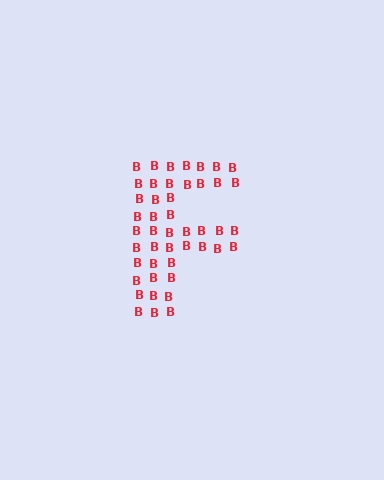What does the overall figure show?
The overall figure shows the letter F.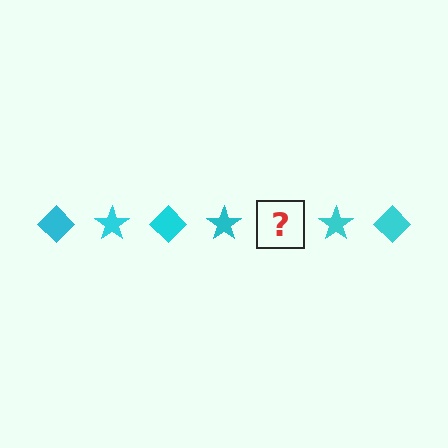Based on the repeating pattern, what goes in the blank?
The blank should be a cyan diamond.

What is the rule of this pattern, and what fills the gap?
The rule is that the pattern cycles through diamond, star shapes in cyan. The gap should be filled with a cyan diamond.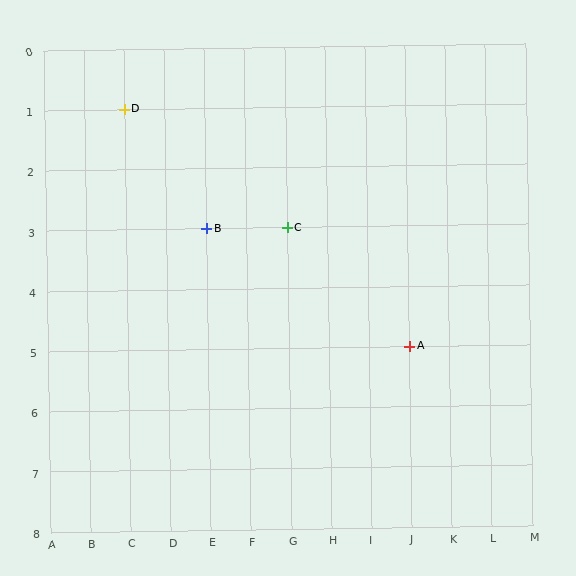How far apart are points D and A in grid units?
Points D and A are 7 columns and 4 rows apart (about 8.1 grid units diagonally).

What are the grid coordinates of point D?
Point D is at grid coordinates (C, 1).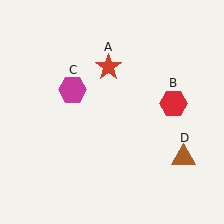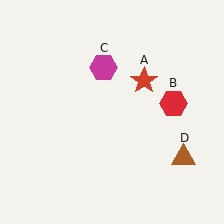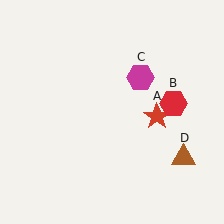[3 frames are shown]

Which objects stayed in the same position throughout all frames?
Red hexagon (object B) and brown triangle (object D) remained stationary.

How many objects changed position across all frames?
2 objects changed position: red star (object A), magenta hexagon (object C).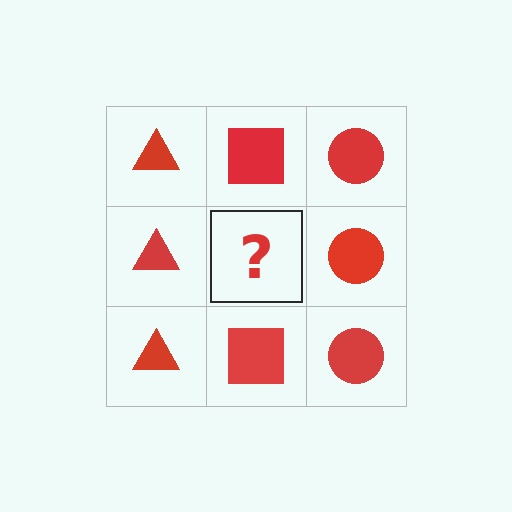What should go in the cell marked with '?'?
The missing cell should contain a red square.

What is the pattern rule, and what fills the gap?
The rule is that each column has a consistent shape. The gap should be filled with a red square.